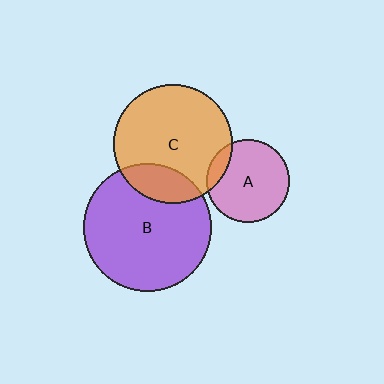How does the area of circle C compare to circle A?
Approximately 2.0 times.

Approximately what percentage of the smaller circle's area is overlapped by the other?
Approximately 20%.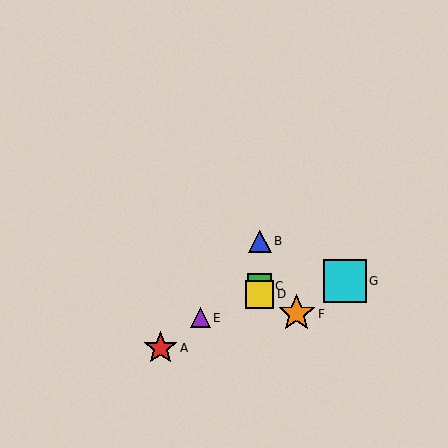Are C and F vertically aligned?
No, C is at x≈260 and F is at x≈297.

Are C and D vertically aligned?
Yes, both are at x≈260.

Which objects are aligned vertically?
Objects B, C, D are aligned vertically.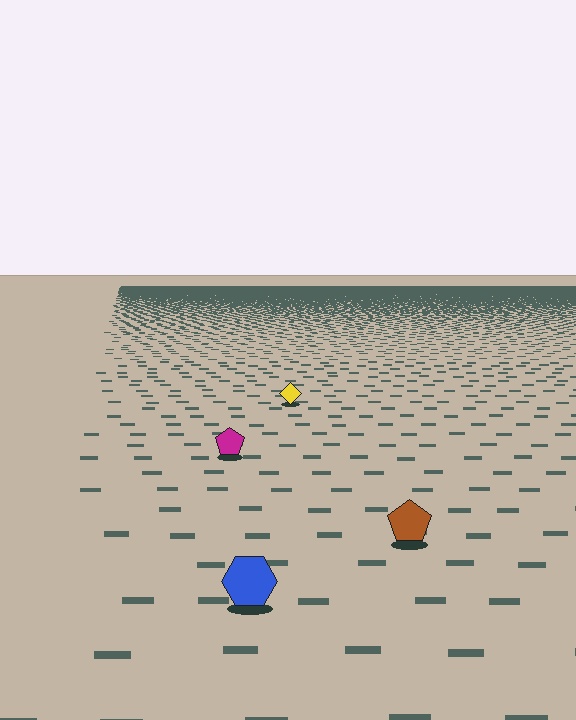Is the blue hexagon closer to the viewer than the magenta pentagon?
Yes. The blue hexagon is closer — you can tell from the texture gradient: the ground texture is coarser near it.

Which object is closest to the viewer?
The blue hexagon is closest. The texture marks near it are larger and more spread out.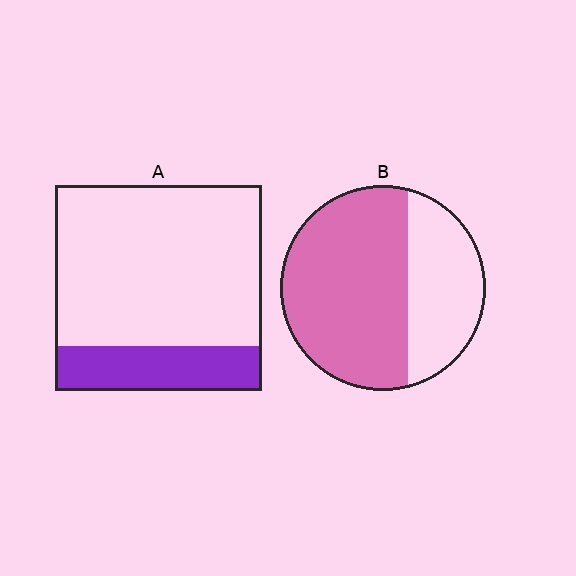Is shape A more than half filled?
No.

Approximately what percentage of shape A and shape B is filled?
A is approximately 20% and B is approximately 65%.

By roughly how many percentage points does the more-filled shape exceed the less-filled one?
By roughly 45 percentage points (B over A).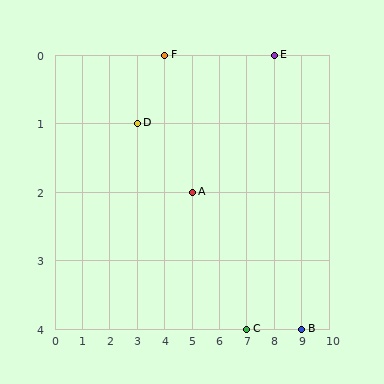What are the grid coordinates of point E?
Point E is at grid coordinates (8, 0).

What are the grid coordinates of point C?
Point C is at grid coordinates (7, 4).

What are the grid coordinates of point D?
Point D is at grid coordinates (3, 1).